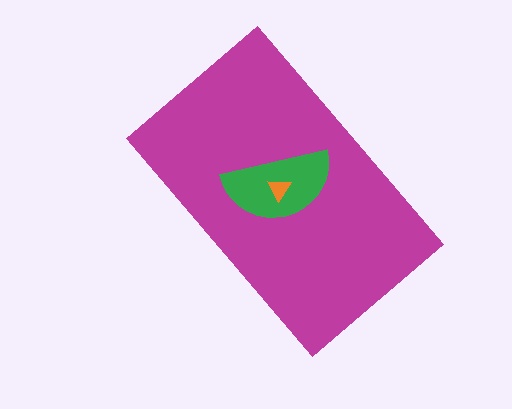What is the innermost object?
The orange triangle.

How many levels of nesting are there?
3.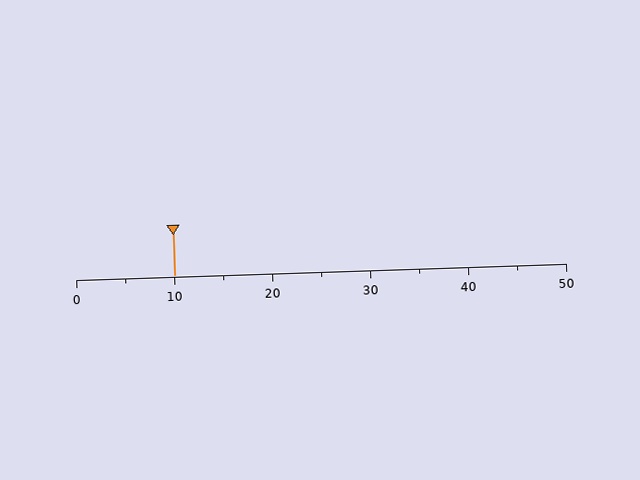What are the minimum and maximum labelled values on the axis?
The axis runs from 0 to 50.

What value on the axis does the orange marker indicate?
The marker indicates approximately 10.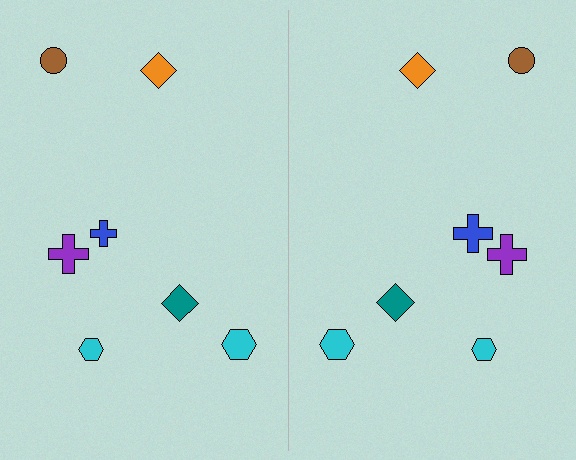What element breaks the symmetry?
The blue cross on the right side has a different size than its mirror counterpart.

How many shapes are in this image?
There are 14 shapes in this image.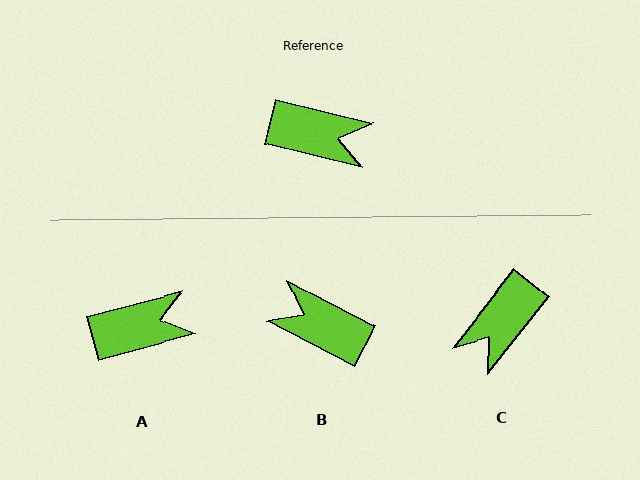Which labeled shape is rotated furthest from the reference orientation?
B, about 166 degrees away.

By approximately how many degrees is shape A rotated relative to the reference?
Approximately 29 degrees counter-clockwise.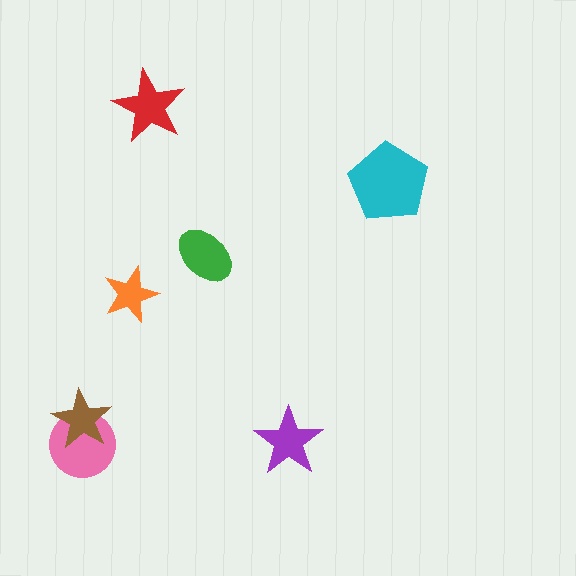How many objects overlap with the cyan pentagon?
0 objects overlap with the cyan pentagon.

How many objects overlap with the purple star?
0 objects overlap with the purple star.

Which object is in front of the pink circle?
The brown star is in front of the pink circle.